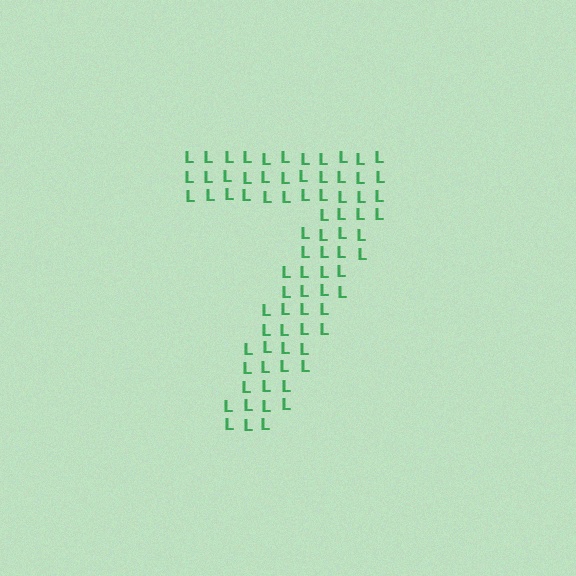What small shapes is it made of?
It is made of small letter L's.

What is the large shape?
The large shape is the digit 7.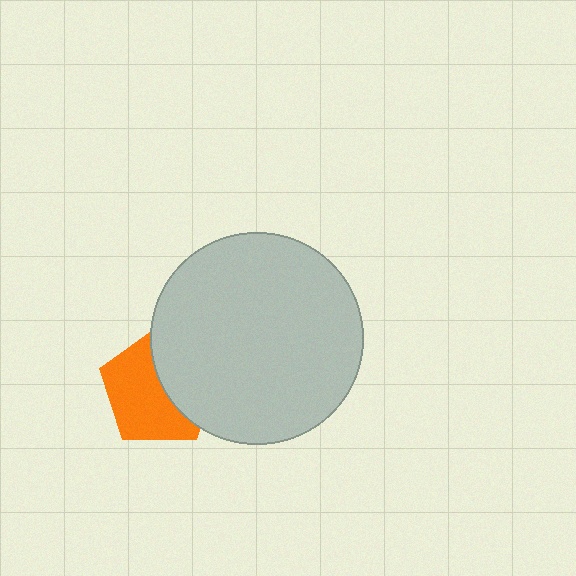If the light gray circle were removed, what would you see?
You would see the complete orange pentagon.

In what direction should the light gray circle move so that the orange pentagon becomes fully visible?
The light gray circle should move right. That is the shortest direction to clear the overlap and leave the orange pentagon fully visible.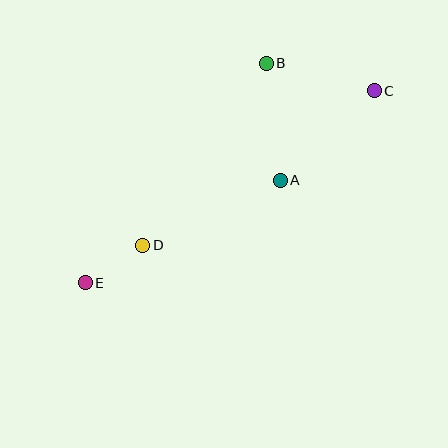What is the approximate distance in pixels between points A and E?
The distance between A and E is approximately 220 pixels.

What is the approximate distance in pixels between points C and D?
The distance between C and D is approximately 278 pixels.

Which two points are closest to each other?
Points D and E are closest to each other.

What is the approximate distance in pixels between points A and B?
The distance between A and B is approximately 118 pixels.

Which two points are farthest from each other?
Points C and E are farthest from each other.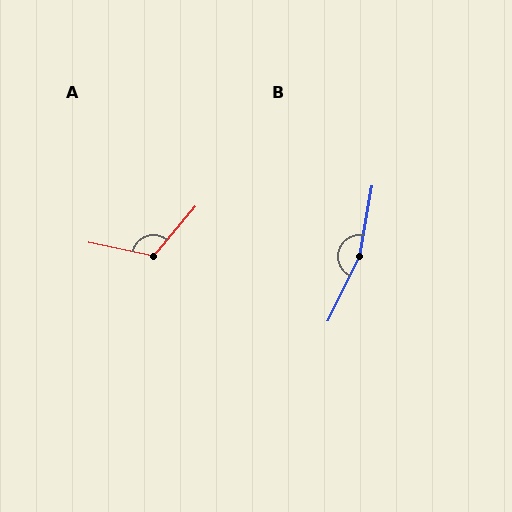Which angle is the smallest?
A, at approximately 118 degrees.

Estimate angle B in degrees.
Approximately 165 degrees.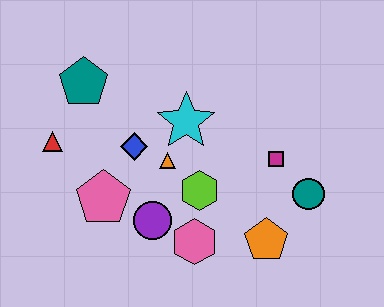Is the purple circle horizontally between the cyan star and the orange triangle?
No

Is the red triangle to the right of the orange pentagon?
No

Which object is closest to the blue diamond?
The orange triangle is closest to the blue diamond.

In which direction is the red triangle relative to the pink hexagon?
The red triangle is to the left of the pink hexagon.